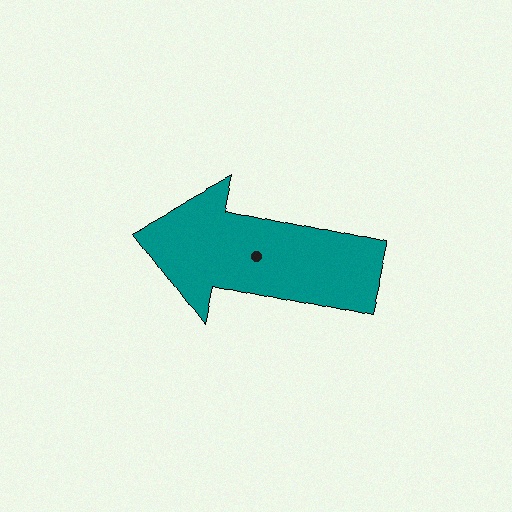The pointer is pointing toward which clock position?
Roughly 9 o'clock.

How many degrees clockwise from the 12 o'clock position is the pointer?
Approximately 283 degrees.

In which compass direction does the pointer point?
West.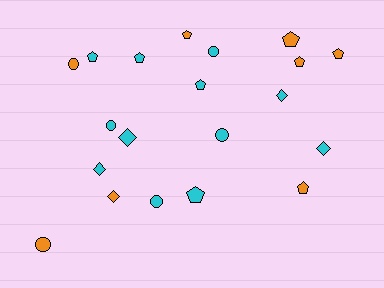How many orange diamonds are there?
There is 1 orange diamond.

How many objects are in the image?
There are 20 objects.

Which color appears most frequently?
Cyan, with 12 objects.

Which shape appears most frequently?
Pentagon, with 9 objects.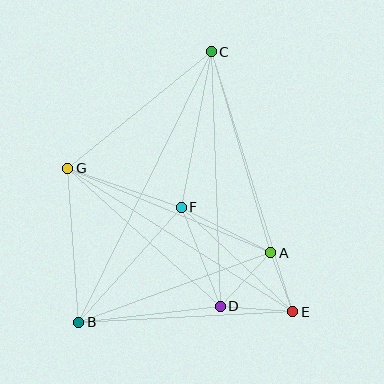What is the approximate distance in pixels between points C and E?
The distance between C and E is approximately 273 pixels.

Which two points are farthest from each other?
Points B and C are farthest from each other.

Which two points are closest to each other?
Points A and E are closest to each other.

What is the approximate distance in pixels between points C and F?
The distance between C and F is approximately 158 pixels.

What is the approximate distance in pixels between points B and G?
The distance between B and G is approximately 154 pixels.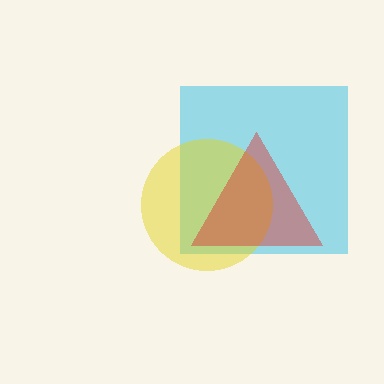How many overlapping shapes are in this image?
There are 3 overlapping shapes in the image.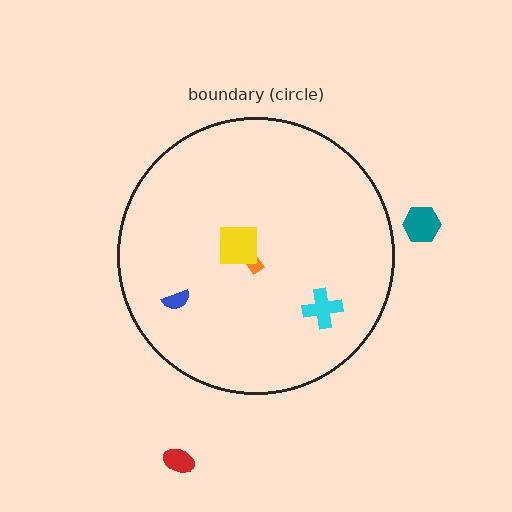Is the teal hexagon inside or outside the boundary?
Outside.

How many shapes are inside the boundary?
4 inside, 2 outside.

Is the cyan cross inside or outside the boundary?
Inside.